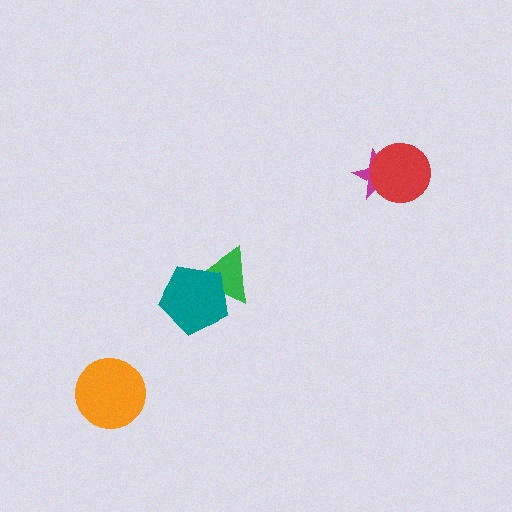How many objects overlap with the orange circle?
0 objects overlap with the orange circle.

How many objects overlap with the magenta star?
1 object overlaps with the magenta star.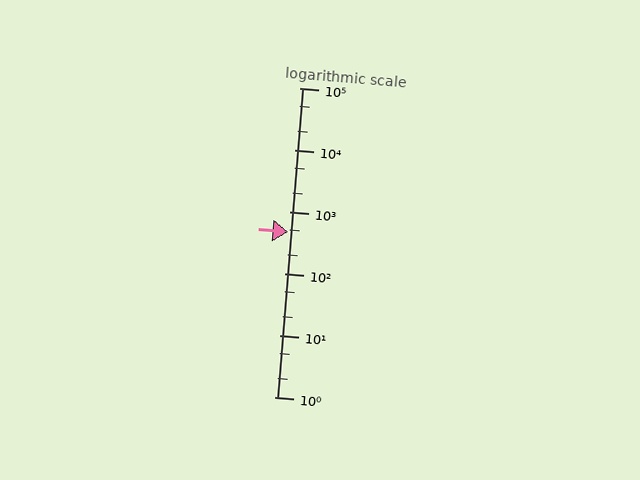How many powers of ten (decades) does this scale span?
The scale spans 5 decades, from 1 to 100000.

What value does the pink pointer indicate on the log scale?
The pointer indicates approximately 460.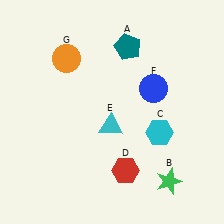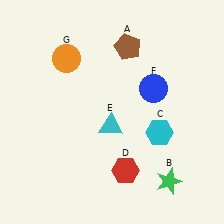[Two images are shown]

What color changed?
The pentagon (A) changed from teal in Image 1 to brown in Image 2.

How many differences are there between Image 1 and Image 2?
There is 1 difference between the two images.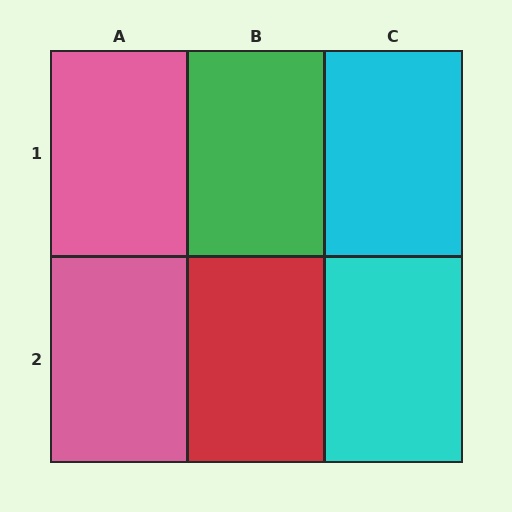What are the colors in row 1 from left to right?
Pink, green, cyan.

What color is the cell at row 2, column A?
Pink.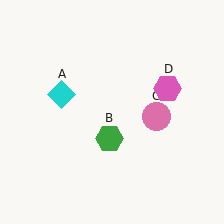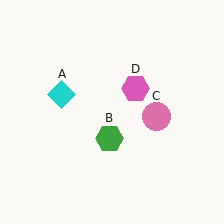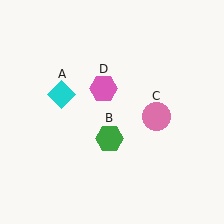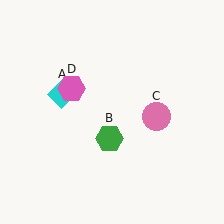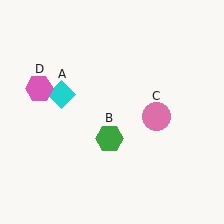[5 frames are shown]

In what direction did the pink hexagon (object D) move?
The pink hexagon (object D) moved left.